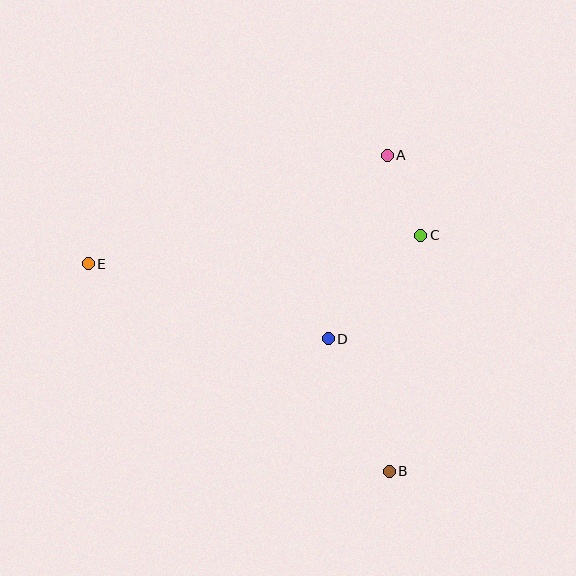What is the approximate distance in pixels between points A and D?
The distance between A and D is approximately 193 pixels.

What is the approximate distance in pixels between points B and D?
The distance between B and D is approximately 146 pixels.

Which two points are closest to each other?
Points A and C are closest to each other.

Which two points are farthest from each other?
Points B and E are farthest from each other.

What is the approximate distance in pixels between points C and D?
The distance between C and D is approximately 139 pixels.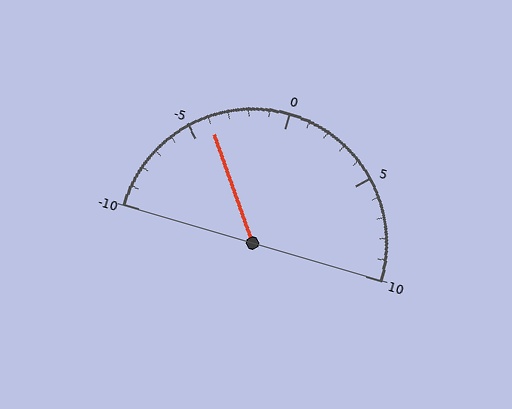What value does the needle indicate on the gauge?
The needle indicates approximately -4.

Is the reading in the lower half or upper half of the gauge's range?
The reading is in the lower half of the range (-10 to 10).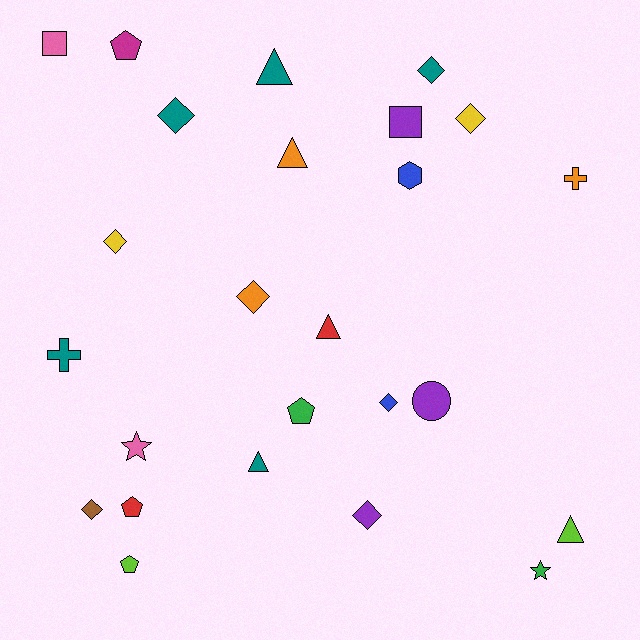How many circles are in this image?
There is 1 circle.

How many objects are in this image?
There are 25 objects.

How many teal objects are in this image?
There are 5 teal objects.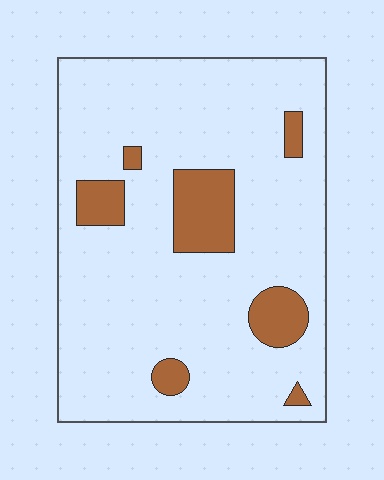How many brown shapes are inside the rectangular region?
7.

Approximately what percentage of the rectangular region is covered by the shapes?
Approximately 15%.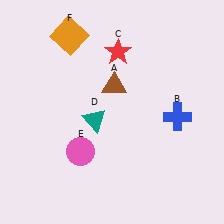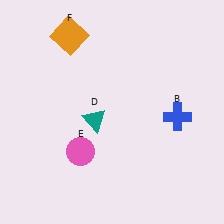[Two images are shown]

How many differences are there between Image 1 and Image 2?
There are 2 differences between the two images.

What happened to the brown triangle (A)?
The brown triangle (A) was removed in Image 2. It was in the top-right area of Image 1.